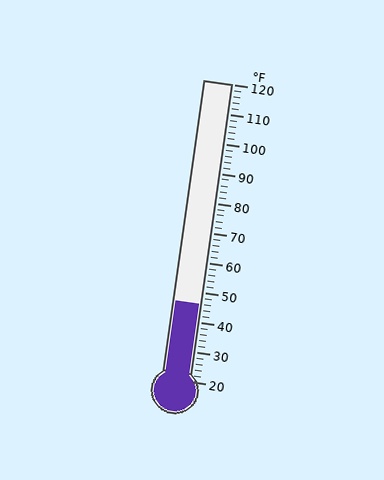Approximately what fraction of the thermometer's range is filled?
The thermometer is filled to approximately 25% of its range.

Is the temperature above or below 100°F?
The temperature is below 100°F.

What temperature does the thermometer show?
The thermometer shows approximately 46°F.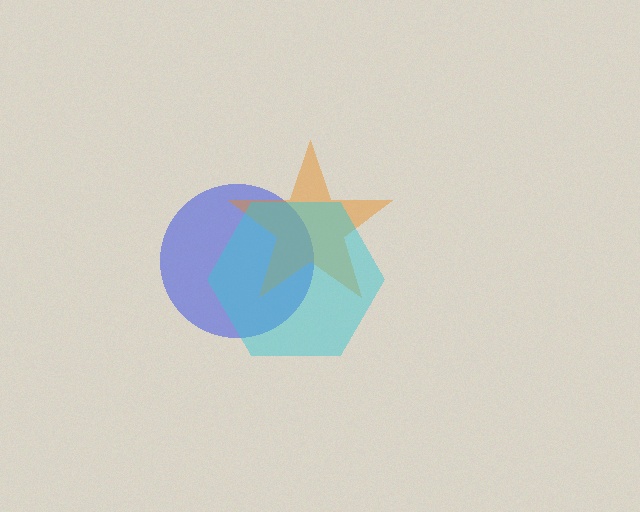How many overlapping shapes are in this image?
There are 3 overlapping shapes in the image.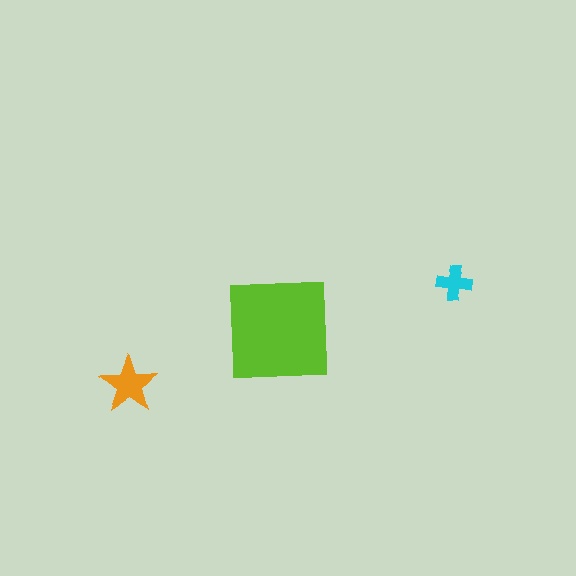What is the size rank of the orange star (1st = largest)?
2nd.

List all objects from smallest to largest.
The cyan cross, the orange star, the lime square.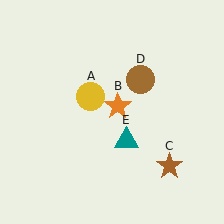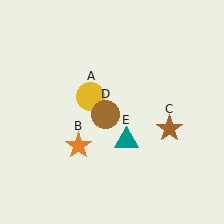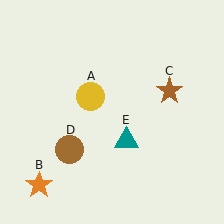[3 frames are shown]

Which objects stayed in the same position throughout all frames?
Yellow circle (object A) and teal triangle (object E) remained stationary.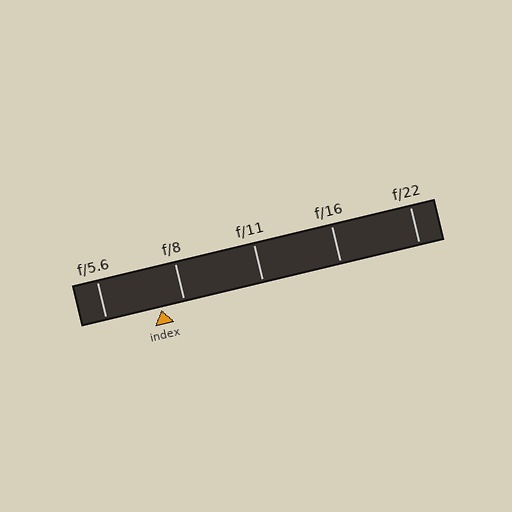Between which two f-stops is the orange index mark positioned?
The index mark is between f/5.6 and f/8.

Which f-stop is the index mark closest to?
The index mark is closest to f/8.